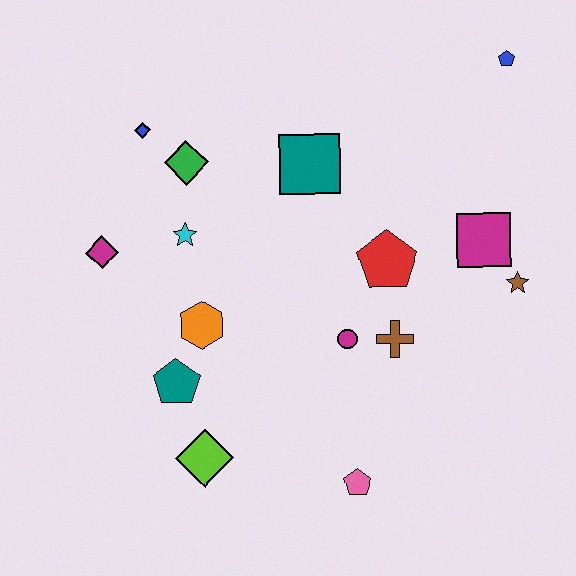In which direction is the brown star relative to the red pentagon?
The brown star is to the right of the red pentagon.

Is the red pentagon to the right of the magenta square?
No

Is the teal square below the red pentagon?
No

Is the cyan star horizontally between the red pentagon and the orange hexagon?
No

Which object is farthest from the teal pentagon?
The blue pentagon is farthest from the teal pentagon.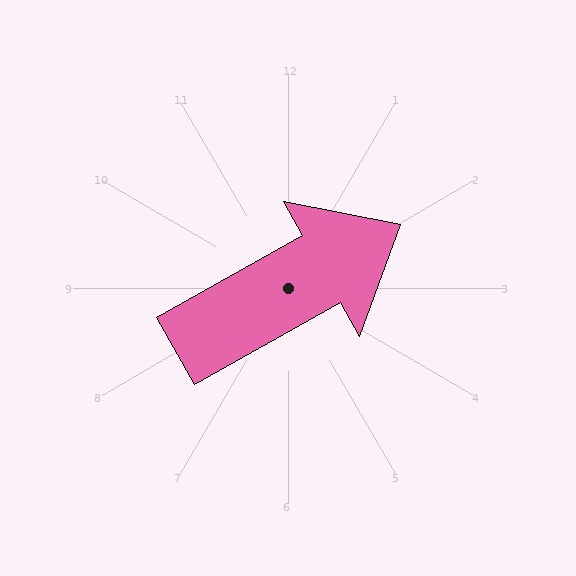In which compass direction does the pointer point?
Northeast.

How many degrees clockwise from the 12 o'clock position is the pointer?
Approximately 61 degrees.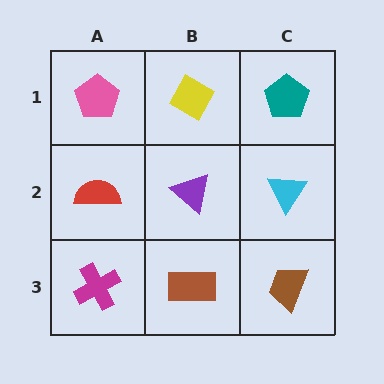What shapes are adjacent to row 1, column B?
A purple triangle (row 2, column B), a pink pentagon (row 1, column A), a teal pentagon (row 1, column C).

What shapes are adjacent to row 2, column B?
A yellow diamond (row 1, column B), a brown rectangle (row 3, column B), a red semicircle (row 2, column A), a cyan triangle (row 2, column C).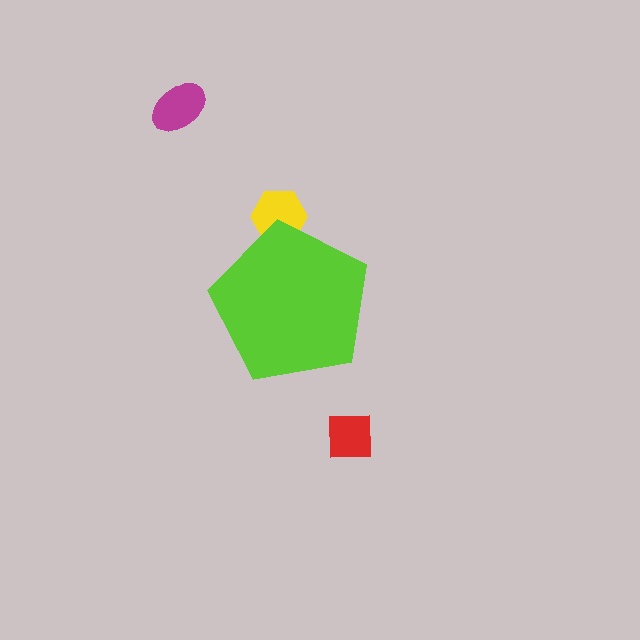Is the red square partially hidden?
No, the red square is fully visible.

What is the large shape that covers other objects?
A lime pentagon.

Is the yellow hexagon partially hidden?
Yes, the yellow hexagon is partially hidden behind the lime pentagon.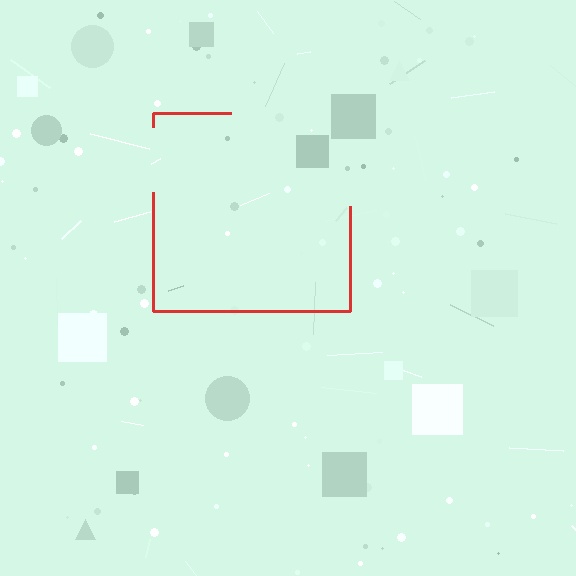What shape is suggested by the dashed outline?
The dashed outline suggests a square.